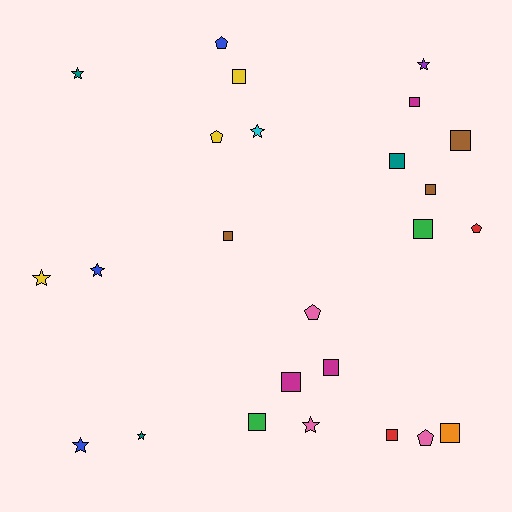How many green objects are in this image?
There are 2 green objects.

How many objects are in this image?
There are 25 objects.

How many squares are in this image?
There are 12 squares.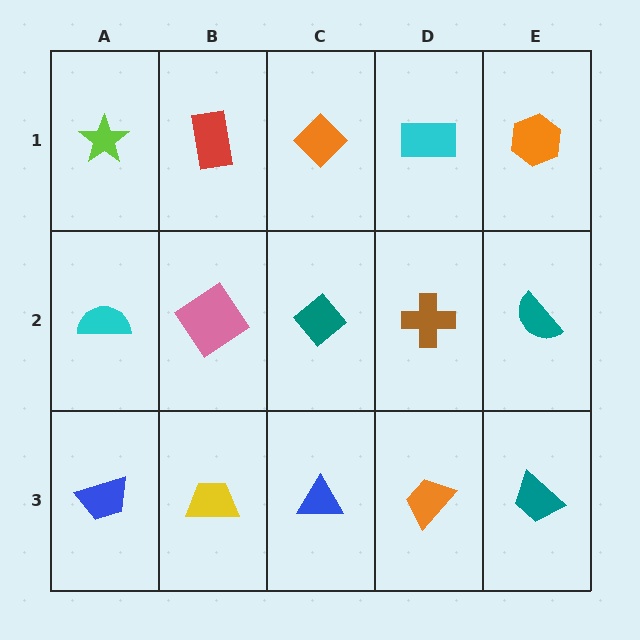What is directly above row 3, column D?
A brown cross.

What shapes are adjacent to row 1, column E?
A teal semicircle (row 2, column E), a cyan rectangle (row 1, column D).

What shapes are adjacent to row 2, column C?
An orange diamond (row 1, column C), a blue triangle (row 3, column C), a pink diamond (row 2, column B), a brown cross (row 2, column D).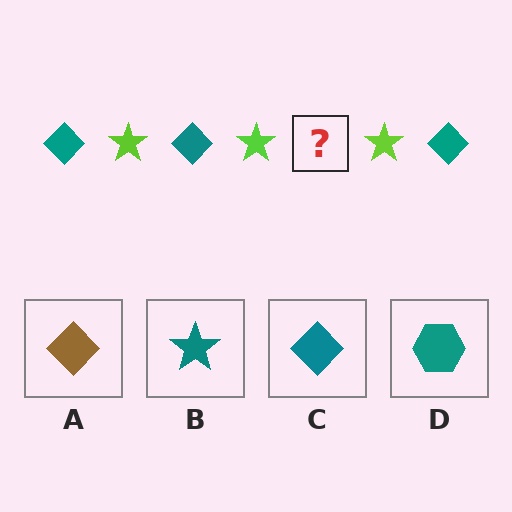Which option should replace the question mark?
Option C.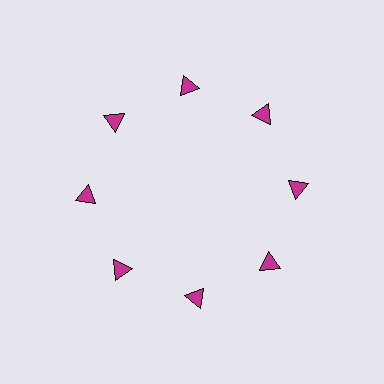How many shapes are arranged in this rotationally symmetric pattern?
There are 8 shapes, arranged in 8 groups of 1.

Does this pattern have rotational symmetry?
Yes, this pattern has 8-fold rotational symmetry. It looks the same after rotating 45 degrees around the center.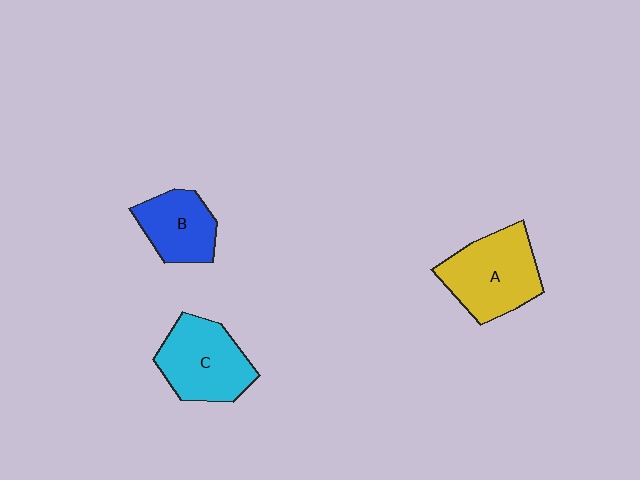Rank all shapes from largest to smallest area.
From largest to smallest: A (yellow), C (cyan), B (blue).